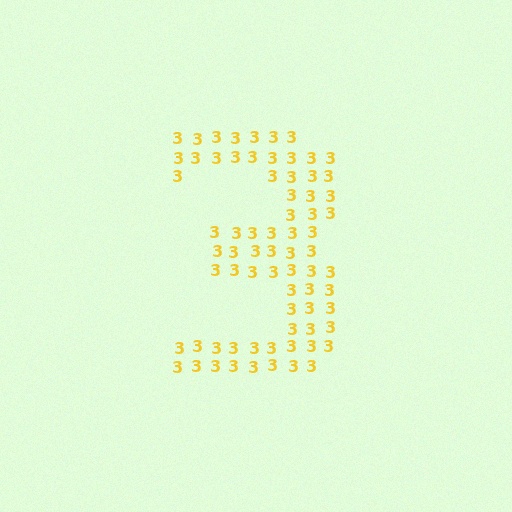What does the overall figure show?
The overall figure shows the digit 3.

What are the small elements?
The small elements are digit 3's.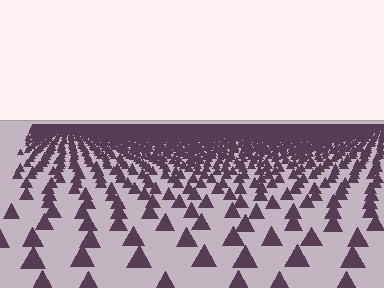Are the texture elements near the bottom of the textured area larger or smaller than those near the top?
Larger. Near the bottom, elements are closer to the viewer and appear at a bigger on-screen size.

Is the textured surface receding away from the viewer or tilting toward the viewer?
The surface is receding away from the viewer. Texture elements get smaller and denser toward the top.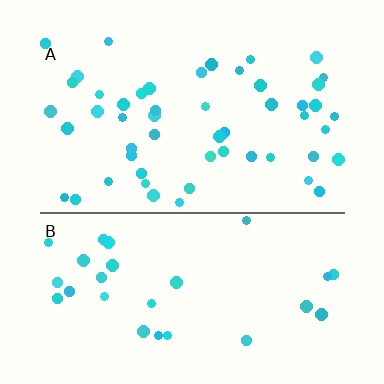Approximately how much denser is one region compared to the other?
Approximately 1.8× — region A over region B.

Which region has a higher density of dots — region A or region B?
A (the top).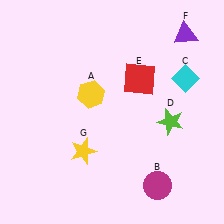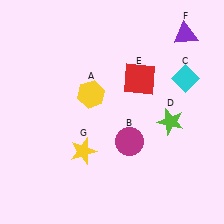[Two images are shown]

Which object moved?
The magenta circle (B) moved up.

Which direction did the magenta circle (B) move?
The magenta circle (B) moved up.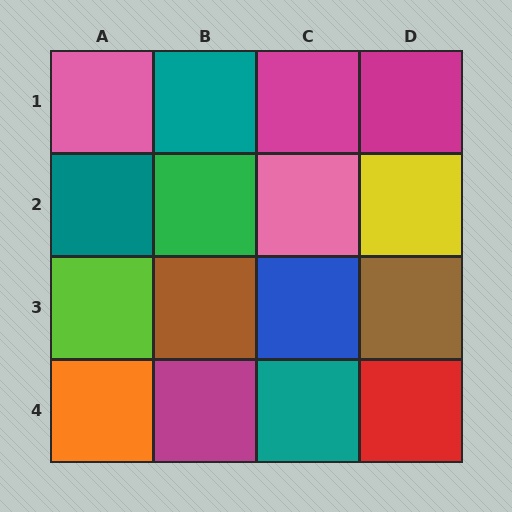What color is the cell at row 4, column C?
Teal.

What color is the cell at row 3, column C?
Blue.